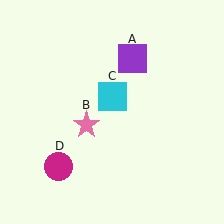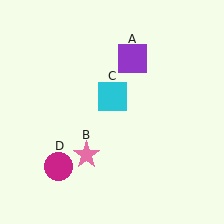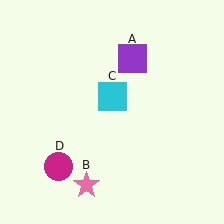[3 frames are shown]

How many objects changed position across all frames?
1 object changed position: pink star (object B).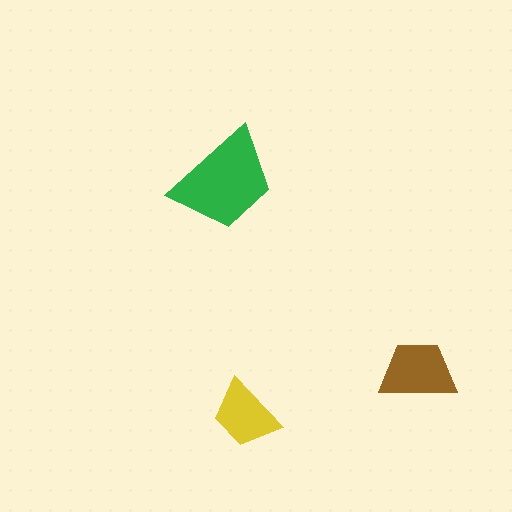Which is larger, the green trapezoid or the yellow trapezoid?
The green one.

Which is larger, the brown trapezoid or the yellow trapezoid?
The brown one.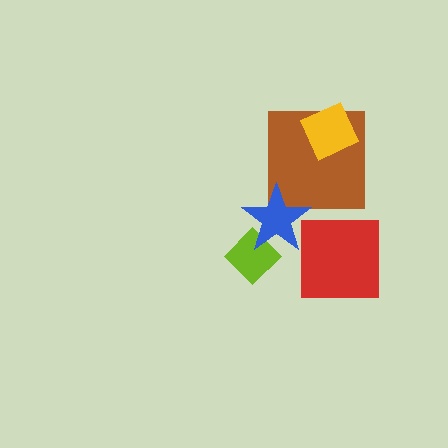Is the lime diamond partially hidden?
Yes, it is partially covered by another shape.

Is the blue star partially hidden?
No, no other shape covers it.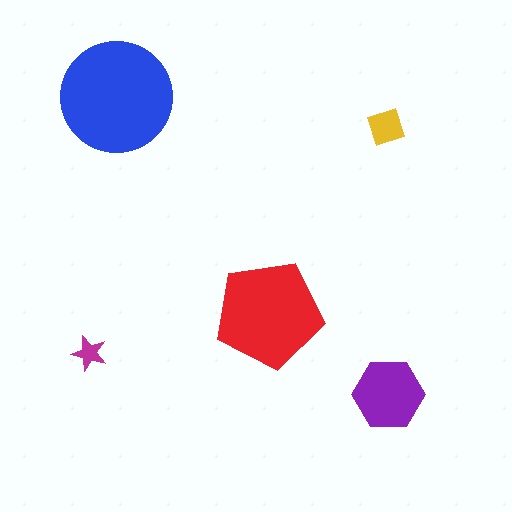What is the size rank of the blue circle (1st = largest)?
1st.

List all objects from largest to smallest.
The blue circle, the red pentagon, the purple hexagon, the yellow square, the magenta star.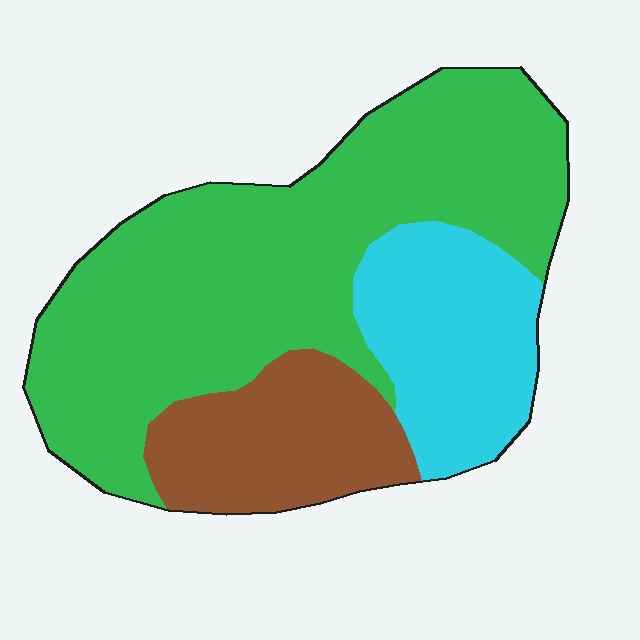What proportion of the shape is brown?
Brown covers 19% of the shape.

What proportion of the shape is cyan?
Cyan covers roughly 20% of the shape.